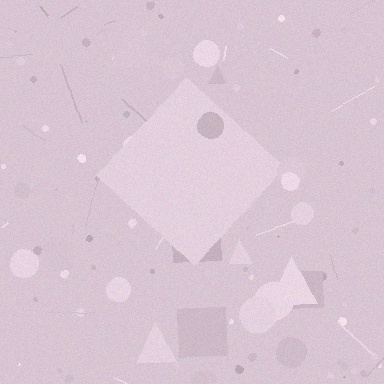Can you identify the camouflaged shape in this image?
The camouflaged shape is a diamond.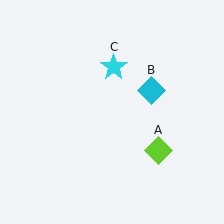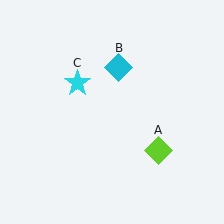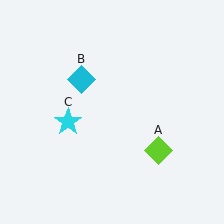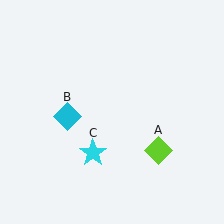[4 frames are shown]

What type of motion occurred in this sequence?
The cyan diamond (object B), cyan star (object C) rotated counterclockwise around the center of the scene.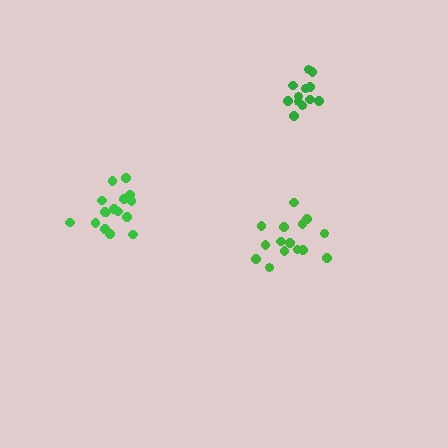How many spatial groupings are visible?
There are 3 spatial groupings.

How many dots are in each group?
Group 1: 16 dots, Group 2: 15 dots, Group 3: 12 dots (43 total).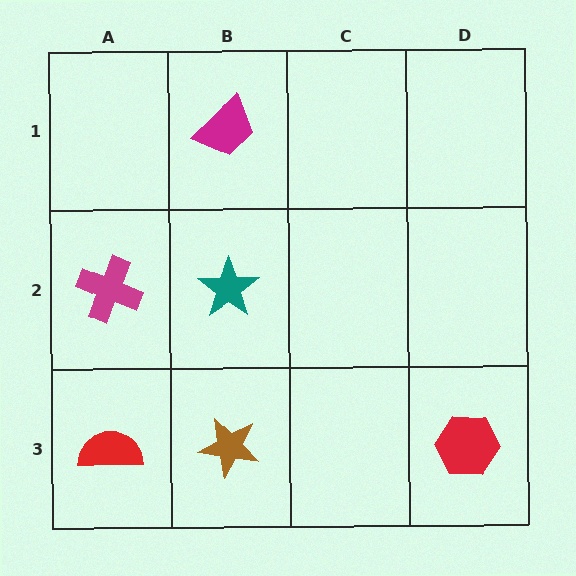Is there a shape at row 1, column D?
No, that cell is empty.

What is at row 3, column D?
A red hexagon.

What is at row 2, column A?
A magenta cross.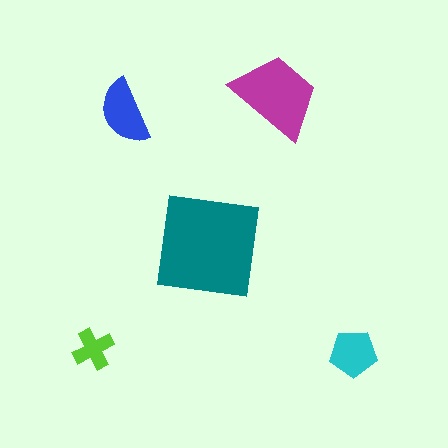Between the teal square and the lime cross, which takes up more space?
The teal square.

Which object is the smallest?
The lime cross.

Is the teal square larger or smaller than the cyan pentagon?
Larger.